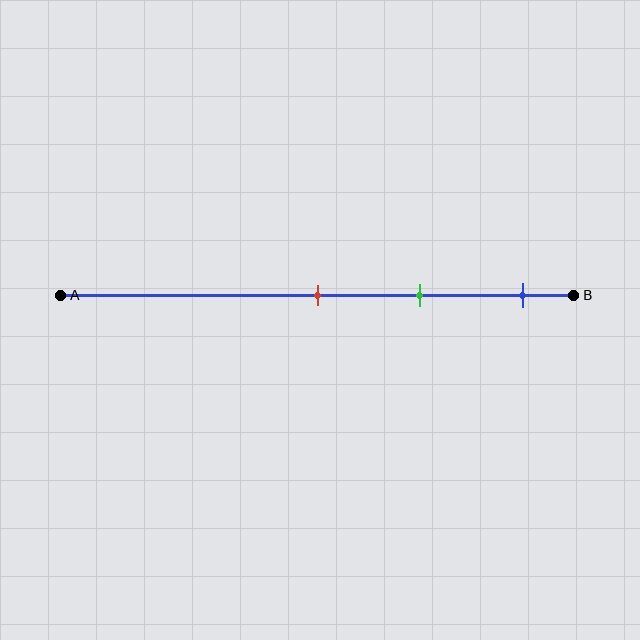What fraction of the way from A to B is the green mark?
The green mark is approximately 70% (0.7) of the way from A to B.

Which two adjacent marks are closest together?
The red and green marks are the closest adjacent pair.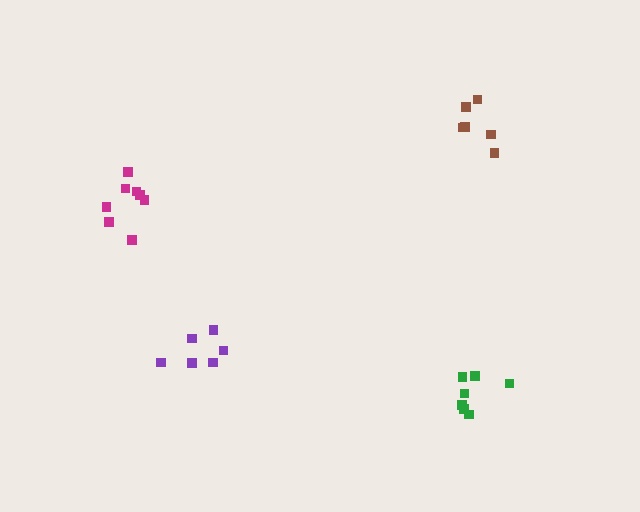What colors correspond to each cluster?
The clusters are colored: purple, brown, magenta, green.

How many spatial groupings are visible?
There are 4 spatial groupings.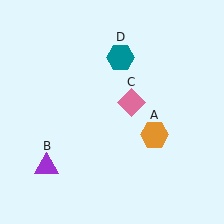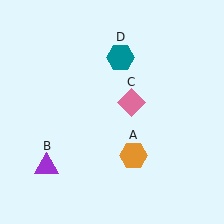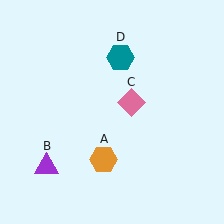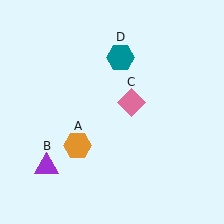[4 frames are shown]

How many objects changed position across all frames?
1 object changed position: orange hexagon (object A).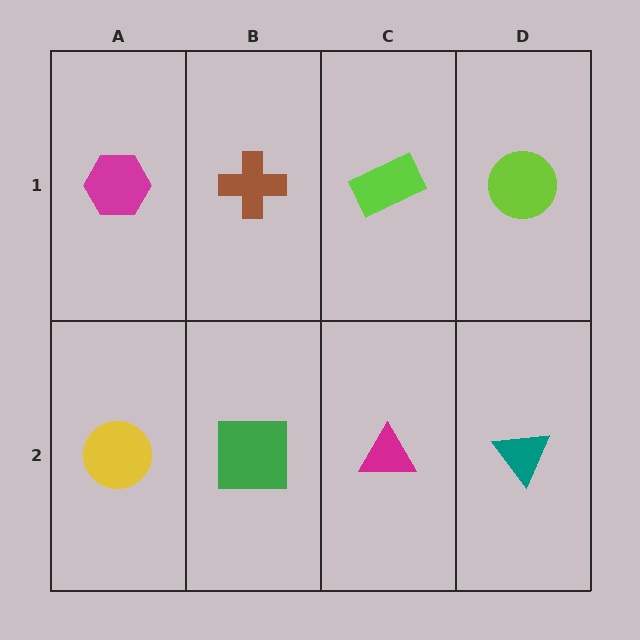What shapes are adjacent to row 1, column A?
A yellow circle (row 2, column A), a brown cross (row 1, column B).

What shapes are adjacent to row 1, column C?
A magenta triangle (row 2, column C), a brown cross (row 1, column B), a lime circle (row 1, column D).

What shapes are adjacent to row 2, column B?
A brown cross (row 1, column B), a yellow circle (row 2, column A), a magenta triangle (row 2, column C).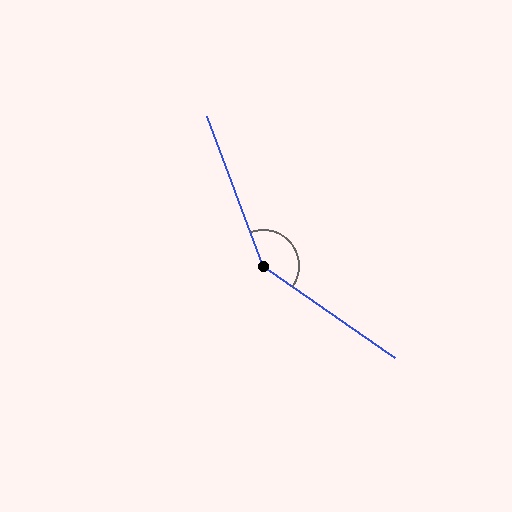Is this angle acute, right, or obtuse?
It is obtuse.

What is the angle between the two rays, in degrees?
Approximately 146 degrees.